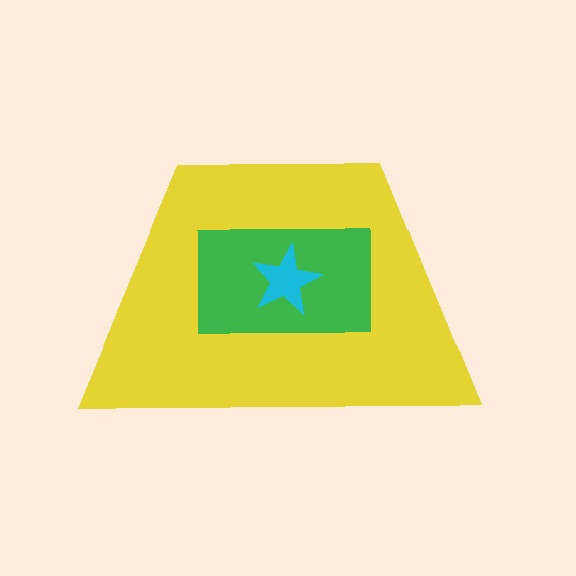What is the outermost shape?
The yellow trapezoid.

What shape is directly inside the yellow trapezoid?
The green rectangle.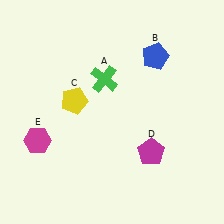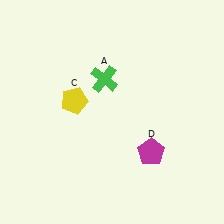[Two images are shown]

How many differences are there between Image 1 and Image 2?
There are 2 differences between the two images.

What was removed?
The blue pentagon (B), the magenta hexagon (E) were removed in Image 2.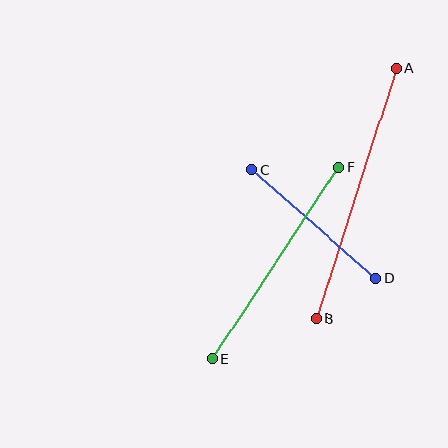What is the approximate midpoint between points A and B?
The midpoint is at approximately (356, 194) pixels.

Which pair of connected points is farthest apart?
Points A and B are farthest apart.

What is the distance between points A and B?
The distance is approximately 263 pixels.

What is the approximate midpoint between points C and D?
The midpoint is at approximately (314, 224) pixels.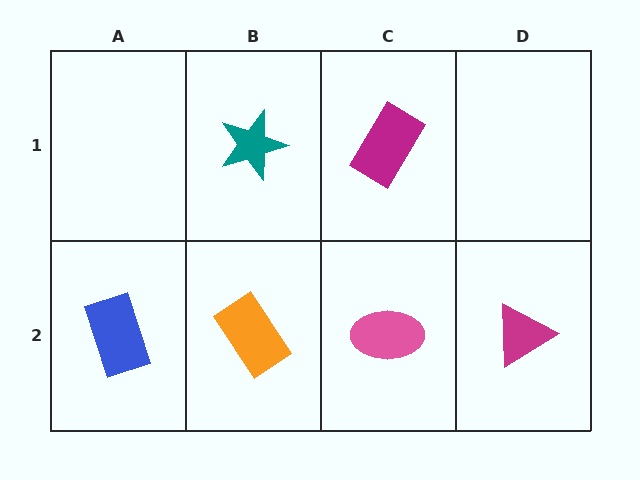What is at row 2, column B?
An orange rectangle.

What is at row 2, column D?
A magenta triangle.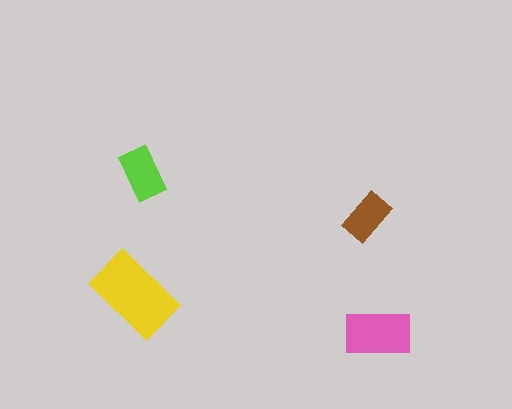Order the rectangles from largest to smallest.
the yellow one, the pink one, the lime one, the brown one.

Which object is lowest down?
The pink rectangle is bottommost.